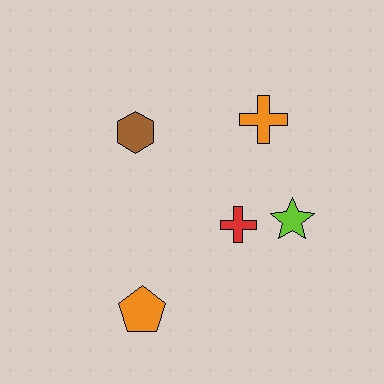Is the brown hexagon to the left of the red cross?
Yes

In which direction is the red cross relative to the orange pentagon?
The red cross is to the right of the orange pentagon.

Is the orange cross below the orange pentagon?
No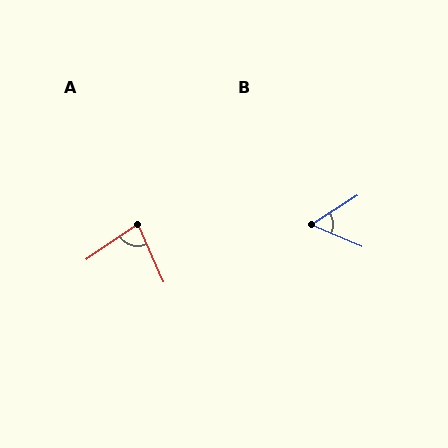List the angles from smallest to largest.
B (55°), A (79°).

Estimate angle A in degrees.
Approximately 79 degrees.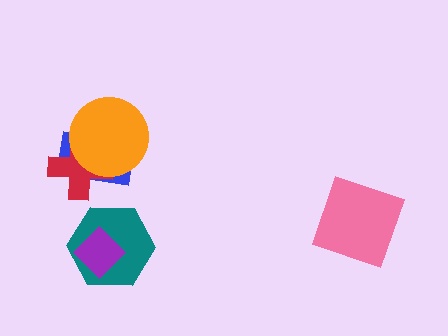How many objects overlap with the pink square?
0 objects overlap with the pink square.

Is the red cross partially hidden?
Yes, it is partially covered by another shape.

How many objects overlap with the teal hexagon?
1 object overlaps with the teal hexagon.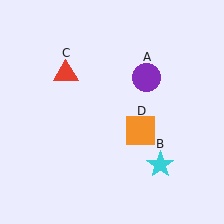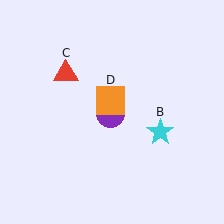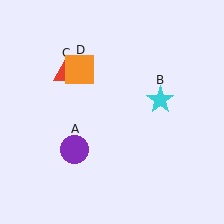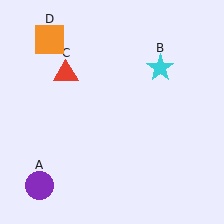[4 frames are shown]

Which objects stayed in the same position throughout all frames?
Red triangle (object C) remained stationary.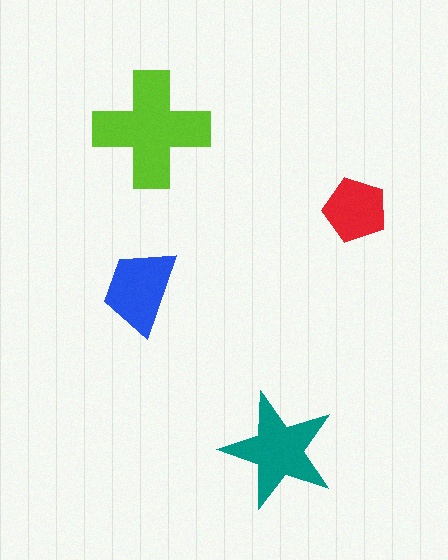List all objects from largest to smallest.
The lime cross, the teal star, the blue trapezoid, the red pentagon.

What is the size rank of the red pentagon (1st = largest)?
4th.